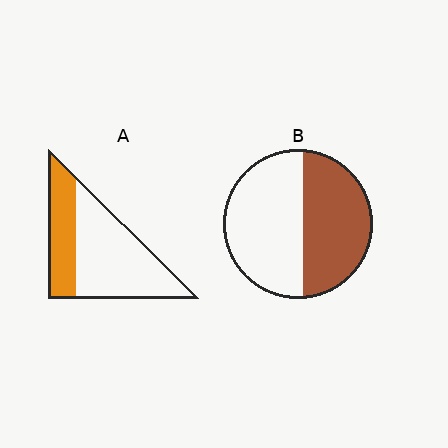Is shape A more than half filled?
No.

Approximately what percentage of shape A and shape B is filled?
A is approximately 35% and B is approximately 45%.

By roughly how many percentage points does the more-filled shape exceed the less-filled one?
By roughly 10 percentage points (B over A).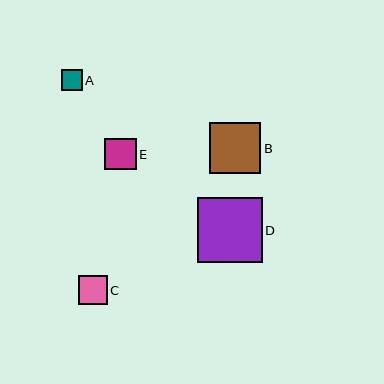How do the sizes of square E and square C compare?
Square E and square C are approximately the same size.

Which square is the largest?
Square D is the largest with a size of approximately 65 pixels.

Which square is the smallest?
Square A is the smallest with a size of approximately 21 pixels.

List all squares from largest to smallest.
From largest to smallest: D, B, E, C, A.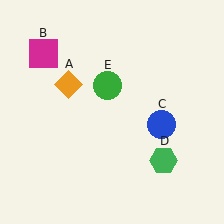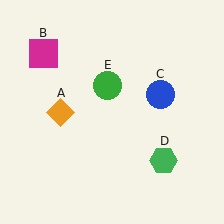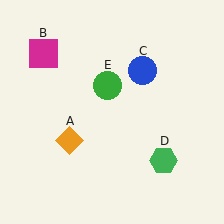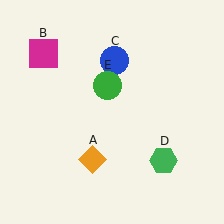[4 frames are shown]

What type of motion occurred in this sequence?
The orange diamond (object A), blue circle (object C) rotated counterclockwise around the center of the scene.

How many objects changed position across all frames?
2 objects changed position: orange diamond (object A), blue circle (object C).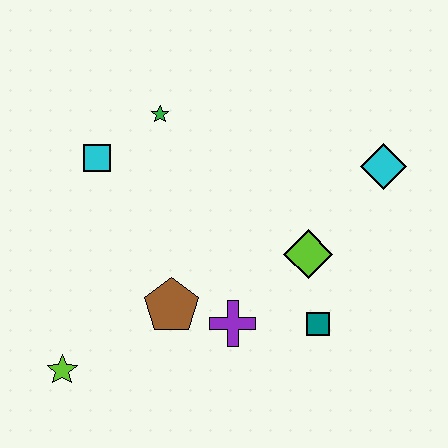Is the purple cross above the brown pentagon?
No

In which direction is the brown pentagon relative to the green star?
The brown pentagon is below the green star.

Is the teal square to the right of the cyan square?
Yes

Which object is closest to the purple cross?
The brown pentagon is closest to the purple cross.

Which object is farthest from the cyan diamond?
The lime star is farthest from the cyan diamond.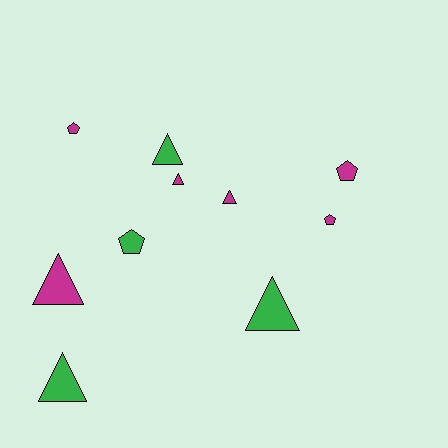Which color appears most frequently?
Magenta, with 6 objects.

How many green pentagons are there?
There is 1 green pentagon.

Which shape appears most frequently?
Triangle, with 6 objects.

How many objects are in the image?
There are 10 objects.